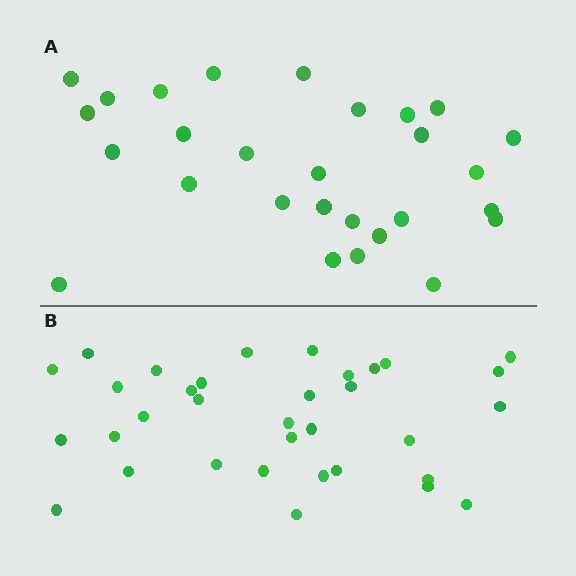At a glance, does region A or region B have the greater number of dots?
Region B (the bottom region) has more dots.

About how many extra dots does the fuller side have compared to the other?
Region B has about 6 more dots than region A.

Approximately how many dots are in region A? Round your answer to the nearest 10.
About 30 dots. (The exact count is 28, which rounds to 30.)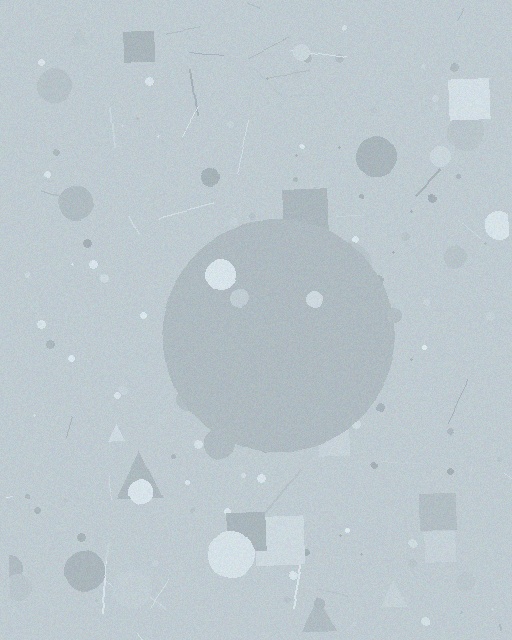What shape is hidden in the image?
A circle is hidden in the image.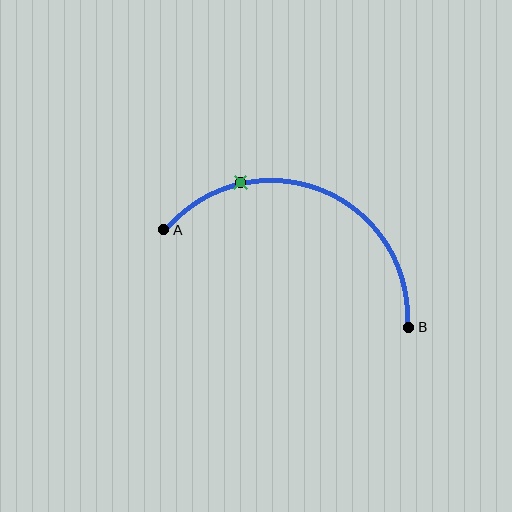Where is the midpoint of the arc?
The arc midpoint is the point on the curve farthest from the straight line joining A and B. It sits above that line.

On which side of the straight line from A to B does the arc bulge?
The arc bulges above the straight line connecting A and B.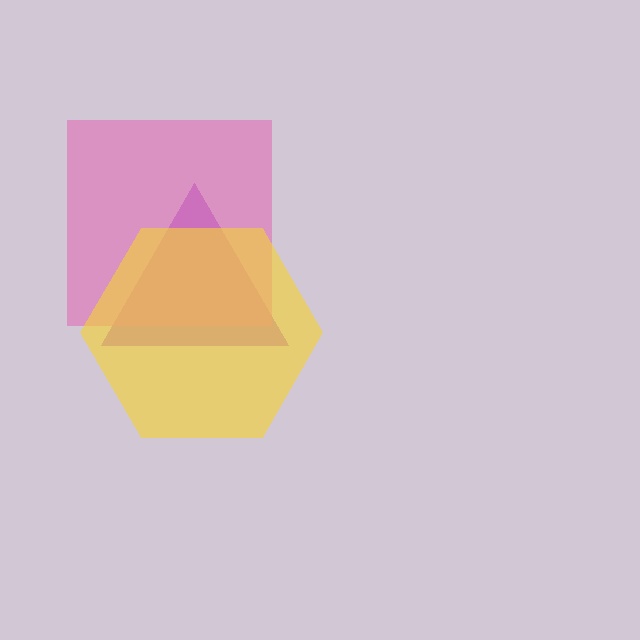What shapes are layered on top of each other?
The layered shapes are: a purple triangle, a pink square, a yellow hexagon.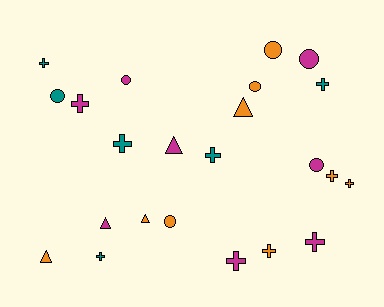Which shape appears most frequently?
Cross, with 11 objects.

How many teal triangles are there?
There are no teal triangles.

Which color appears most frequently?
Orange, with 9 objects.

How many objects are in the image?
There are 23 objects.